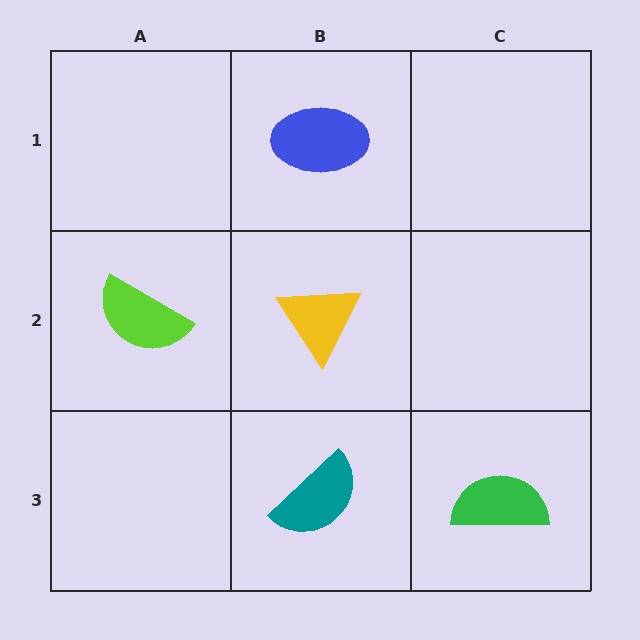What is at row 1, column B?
A blue ellipse.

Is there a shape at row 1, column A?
No, that cell is empty.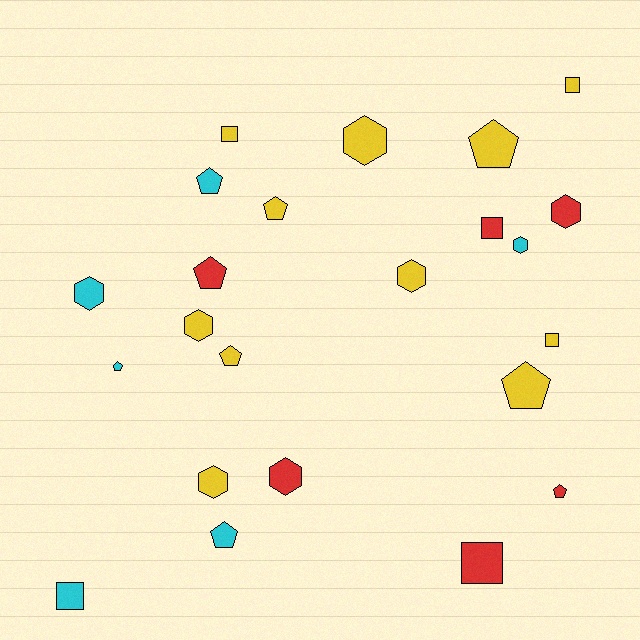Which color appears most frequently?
Yellow, with 11 objects.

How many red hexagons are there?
There are 2 red hexagons.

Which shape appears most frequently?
Pentagon, with 9 objects.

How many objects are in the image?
There are 23 objects.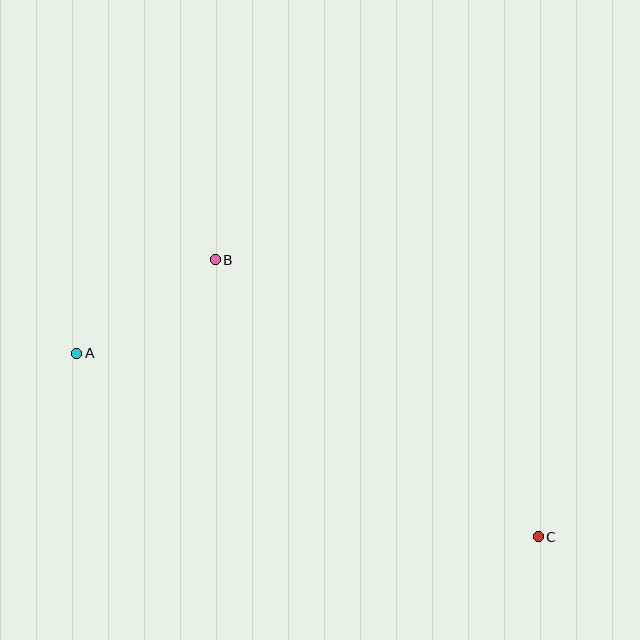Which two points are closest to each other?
Points A and B are closest to each other.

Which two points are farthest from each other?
Points A and C are farthest from each other.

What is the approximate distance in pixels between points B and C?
The distance between B and C is approximately 425 pixels.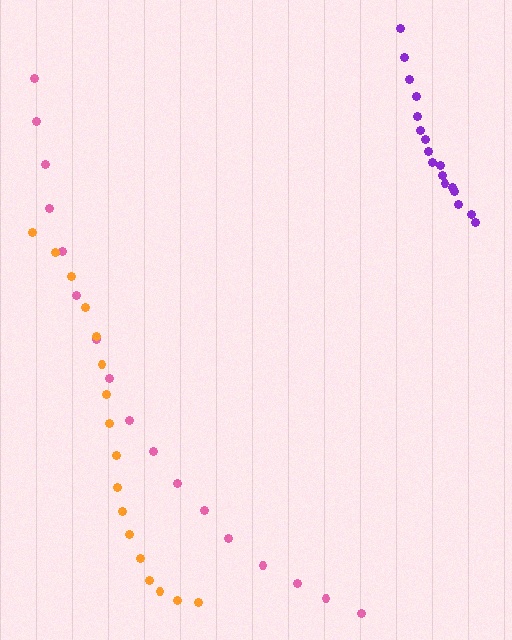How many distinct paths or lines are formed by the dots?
There are 3 distinct paths.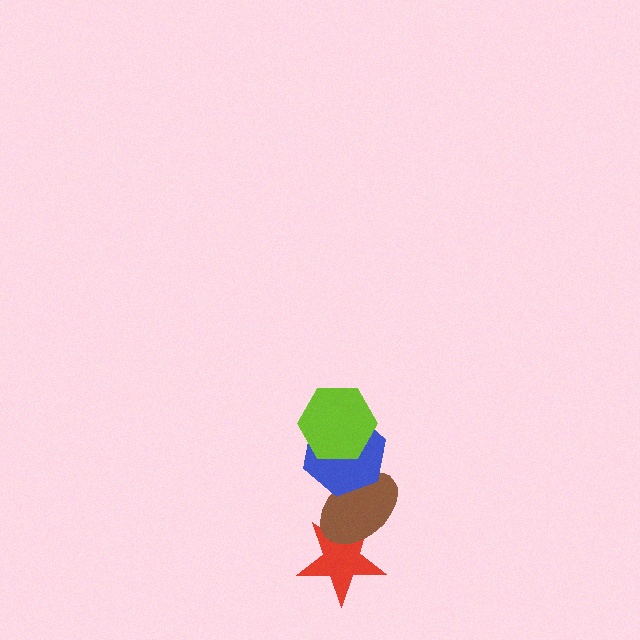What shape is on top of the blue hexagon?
The lime hexagon is on top of the blue hexagon.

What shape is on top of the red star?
The brown ellipse is on top of the red star.